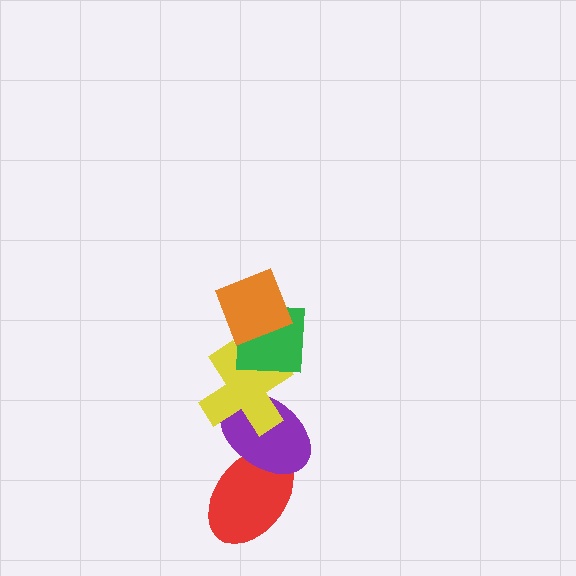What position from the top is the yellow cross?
The yellow cross is 3rd from the top.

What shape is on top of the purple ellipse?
The yellow cross is on top of the purple ellipse.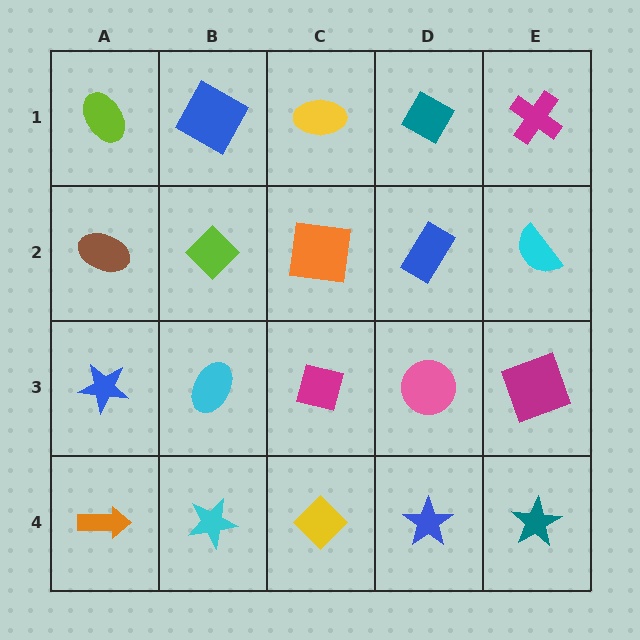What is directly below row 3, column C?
A yellow diamond.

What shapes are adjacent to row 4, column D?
A pink circle (row 3, column D), a yellow diamond (row 4, column C), a teal star (row 4, column E).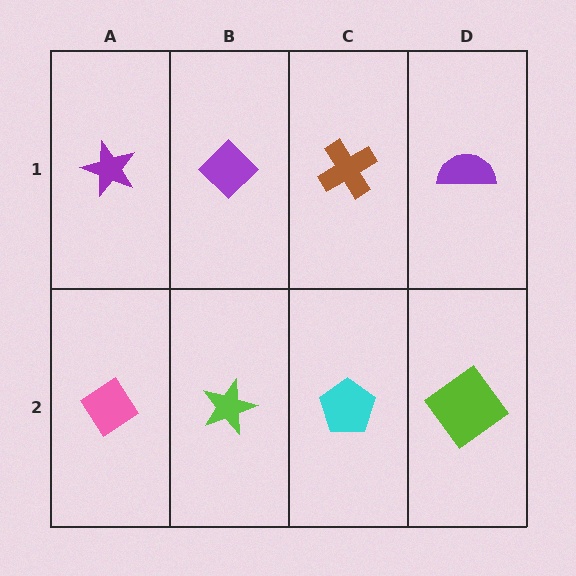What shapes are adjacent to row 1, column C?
A cyan pentagon (row 2, column C), a purple diamond (row 1, column B), a purple semicircle (row 1, column D).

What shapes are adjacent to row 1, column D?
A lime diamond (row 2, column D), a brown cross (row 1, column C).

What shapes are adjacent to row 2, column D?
A purple semicircle (row 1, column D), a cyan pentagon (row 2, column C).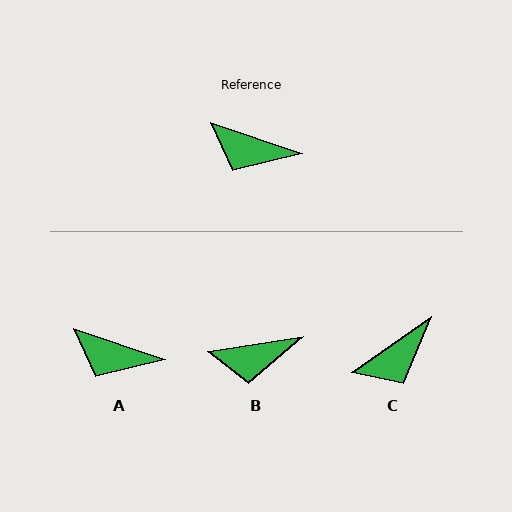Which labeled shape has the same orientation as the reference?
A.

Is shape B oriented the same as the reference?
No, it is off by about 27 degrees.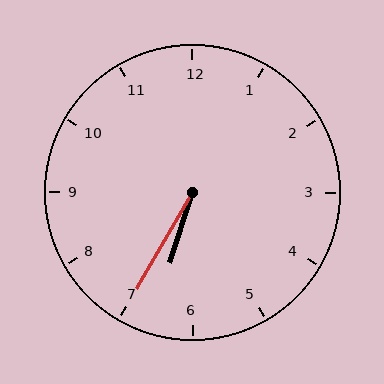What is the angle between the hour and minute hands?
Approximately 12 degrees.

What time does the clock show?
6:35.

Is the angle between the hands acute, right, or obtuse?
It is acute.